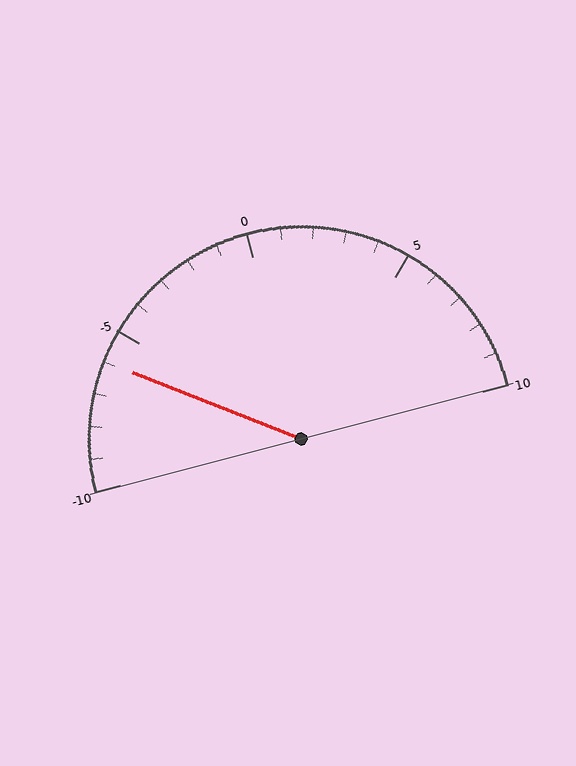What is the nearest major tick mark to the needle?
The nearest major tick mark is -5.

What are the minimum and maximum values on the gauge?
The gauge ranges from -10 to 10.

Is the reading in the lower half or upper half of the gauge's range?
The reading is in the lower half of the range (-10 to 10).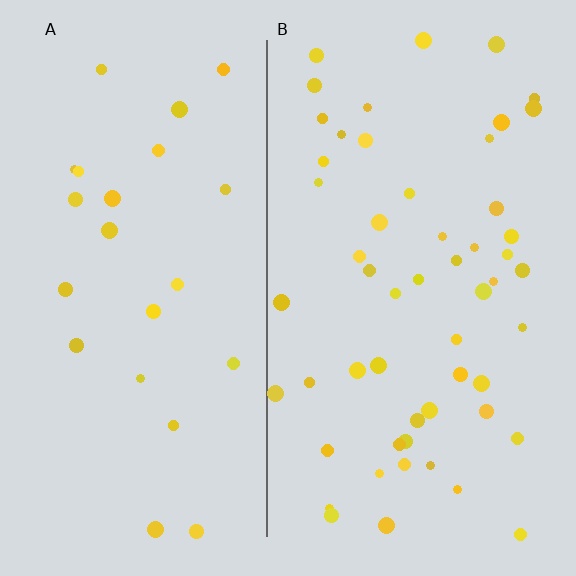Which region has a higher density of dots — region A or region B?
B (the right).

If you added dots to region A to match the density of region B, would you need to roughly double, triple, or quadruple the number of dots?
Approximately double.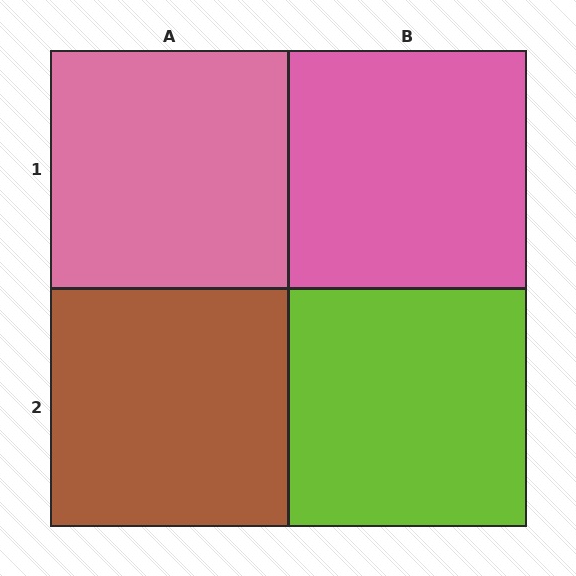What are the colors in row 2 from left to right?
Brown, lime.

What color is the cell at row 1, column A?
Pink.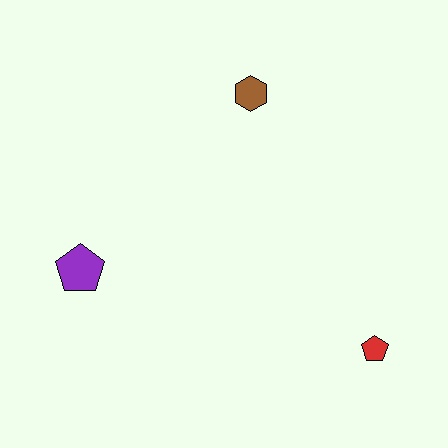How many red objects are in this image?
There is 1 red object.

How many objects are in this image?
There are 3 objects.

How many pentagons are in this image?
There are 2 pentagons.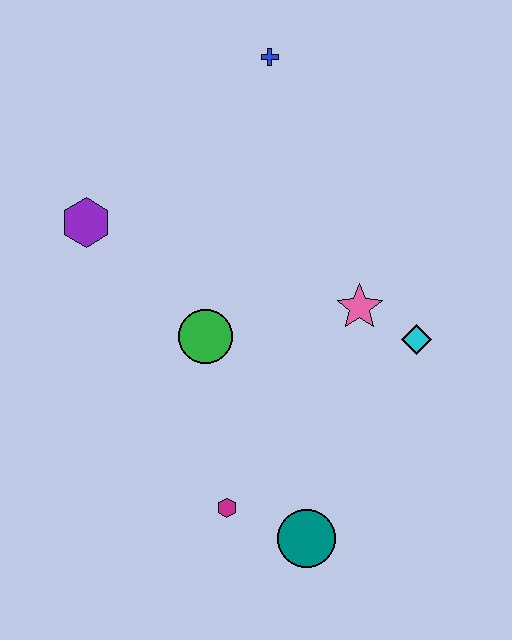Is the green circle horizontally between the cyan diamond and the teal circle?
No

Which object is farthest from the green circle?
The blue cross is farthest from the green circle.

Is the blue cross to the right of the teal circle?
No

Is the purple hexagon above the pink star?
Yes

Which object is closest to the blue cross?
The purple hexagon is closest to the blue cross.